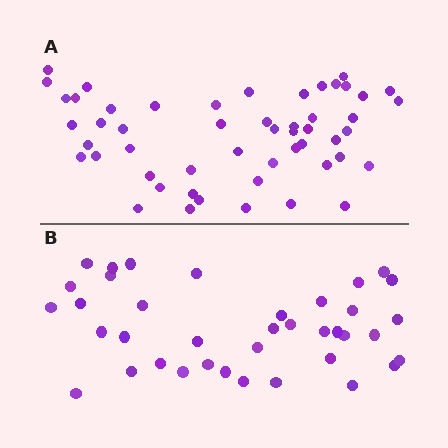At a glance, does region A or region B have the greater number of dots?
Region A (the top region) has more dots.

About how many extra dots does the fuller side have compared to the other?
Region A has approximately 15 more dots than region B.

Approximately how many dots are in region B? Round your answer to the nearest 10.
About 40 dots. (The exact count is 38, which rounds to 40.)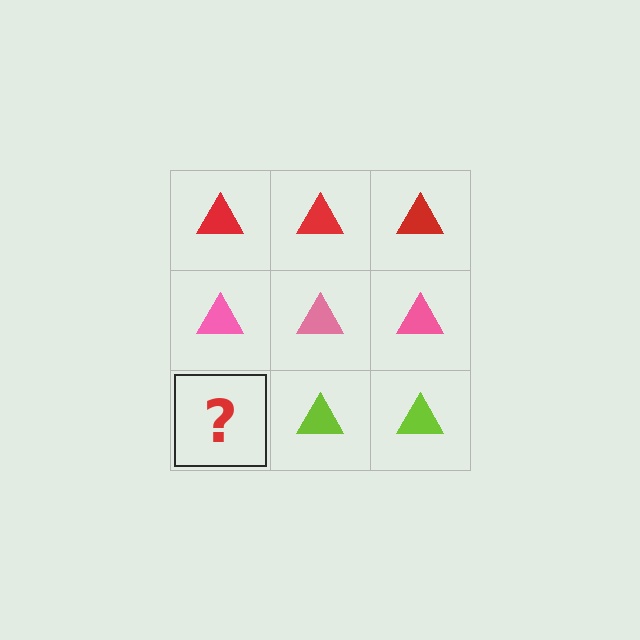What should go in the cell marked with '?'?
The missing cell should contain a lime triangle.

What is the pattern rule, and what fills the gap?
The rule is that each row has a consistent color. The gap should be filled with a lime triangle.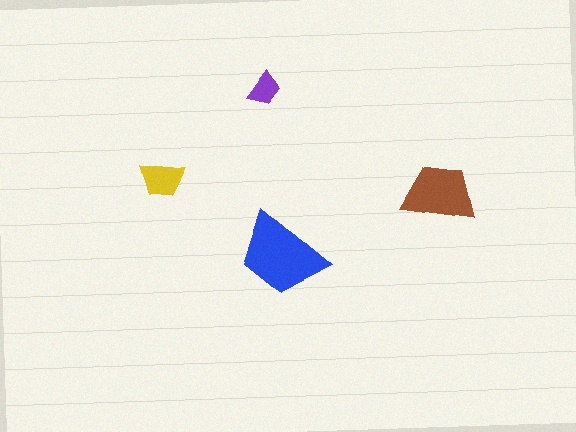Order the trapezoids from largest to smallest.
the blue one, the brown one, the yellow one, the purple one.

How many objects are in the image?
There are 4 objects in the image.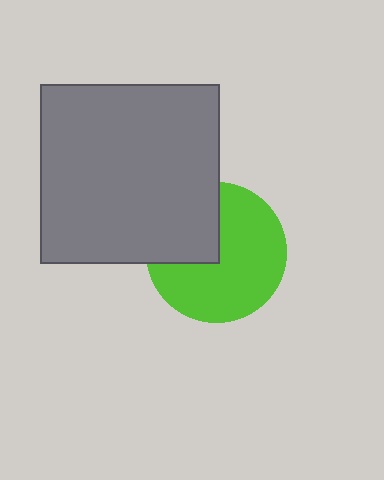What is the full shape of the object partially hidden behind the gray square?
The partially hidden object is a lime circle.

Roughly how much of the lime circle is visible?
Most of it is visible (roughly 68%).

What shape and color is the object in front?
The object in front is a gray square.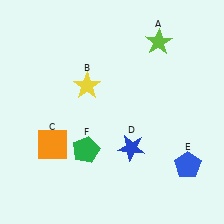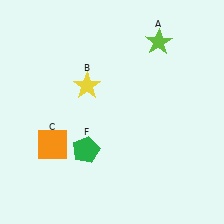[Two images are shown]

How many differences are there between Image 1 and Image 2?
There are 2 differences between the two images.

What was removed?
The blue pentagon (E), the blue star (D) were removed in Image 2.